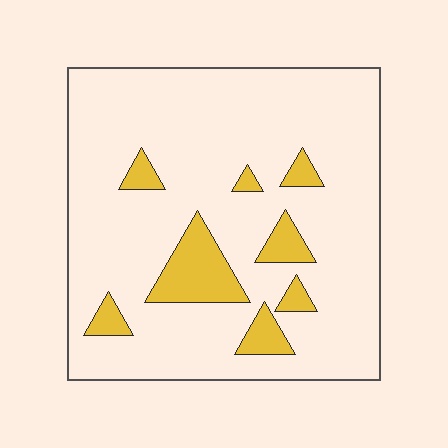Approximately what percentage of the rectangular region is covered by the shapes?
Approximately 15%.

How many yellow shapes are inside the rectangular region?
8.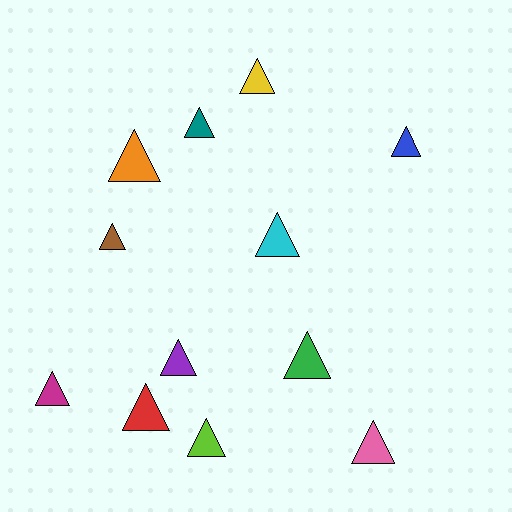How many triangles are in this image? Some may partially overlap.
There are 12 triangles.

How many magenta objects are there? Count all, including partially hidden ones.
There is 1 magenta object.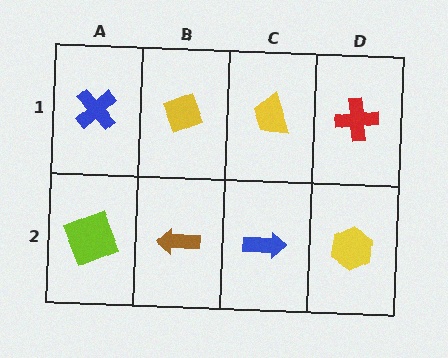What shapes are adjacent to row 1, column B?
A brown arrow (row 2, column B), a blue cross (row 1, column A), a yellow trapezoid (row 1, column C).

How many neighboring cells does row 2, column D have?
2.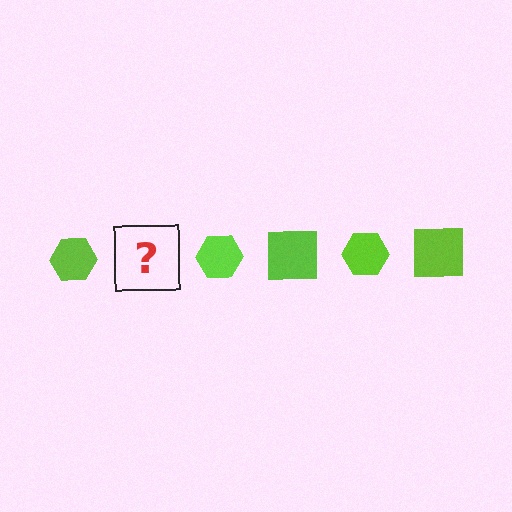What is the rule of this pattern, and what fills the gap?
The rule is that the pattern cycles through hexagon, square shapes in lime. The gap should be filled with a lime square.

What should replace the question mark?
The question mark should be replaced with a lime square.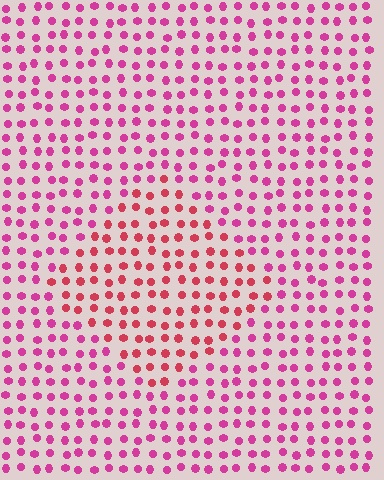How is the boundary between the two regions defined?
The boundary is defined purely by a slight shift in hue (about 28 degrees). Spacing, size, and orientation are identical on both sides.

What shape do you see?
I see a diamond.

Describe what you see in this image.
The image is filled with small magenta elements in a uniform arrangement. A diamond-shaped region is visible where the elements are tinted to a slightly different hue, forming a subtle color boundary.